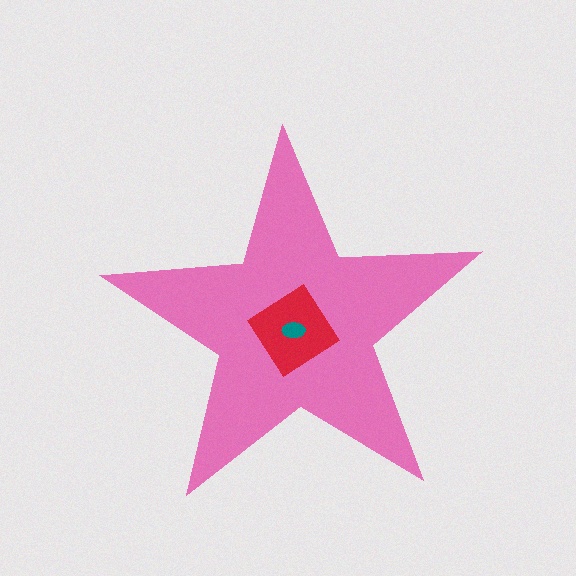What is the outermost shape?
The pink star.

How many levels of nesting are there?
3.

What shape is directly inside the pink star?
The red diamond.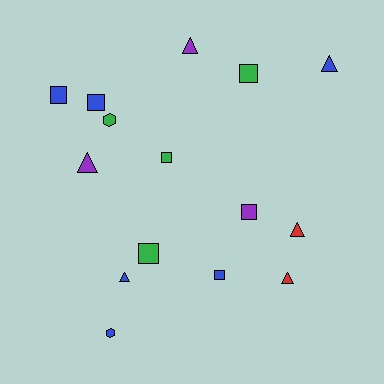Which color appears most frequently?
Blue, with 6 objects.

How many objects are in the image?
There are 15 objects.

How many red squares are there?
There are no red squares.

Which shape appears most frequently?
Square, with 7 objects.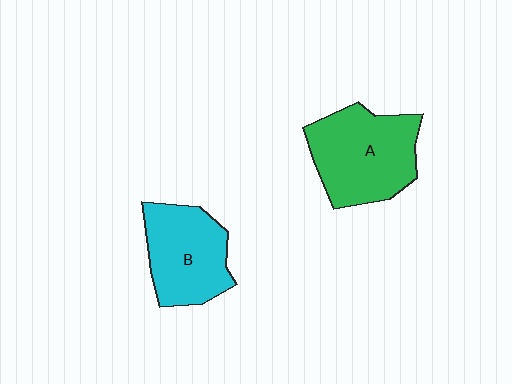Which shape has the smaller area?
Shape B (cyan).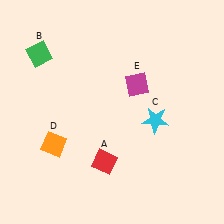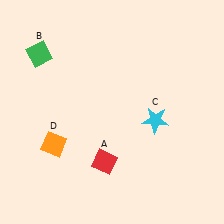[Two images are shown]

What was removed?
The magenta diamond (E) was removed in Image 2.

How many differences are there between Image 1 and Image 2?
There is 1 difference between the two images.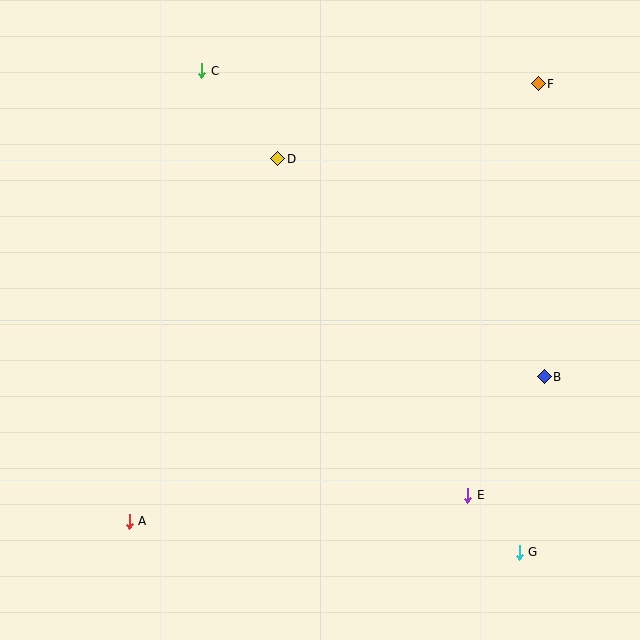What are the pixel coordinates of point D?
Point D is at (278, 159).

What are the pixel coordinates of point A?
Point A is at (129, 521).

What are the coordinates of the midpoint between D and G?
The midpoint between D and G is at (398, 355).